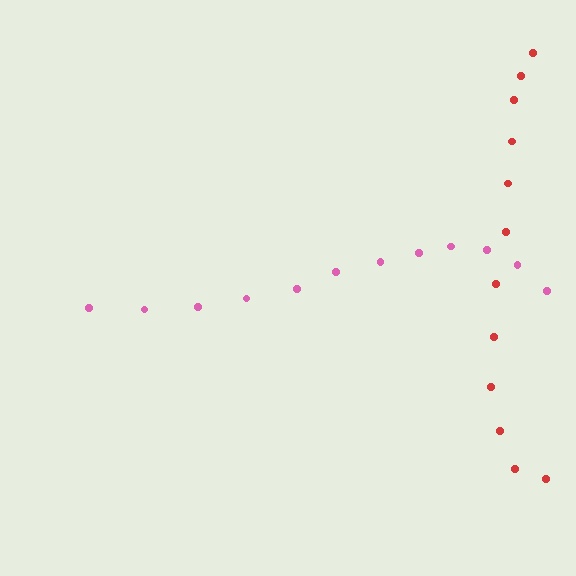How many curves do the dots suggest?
There are 2 distinct paths.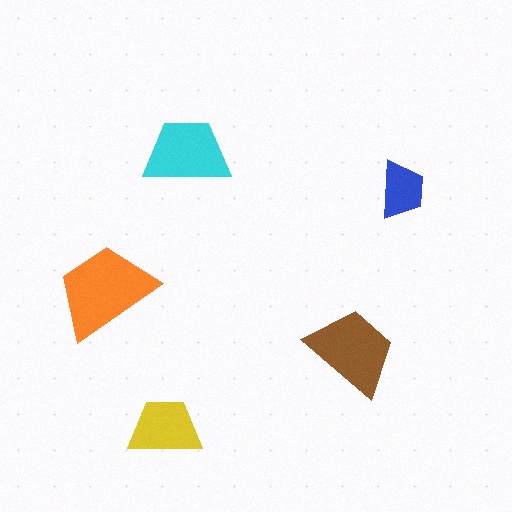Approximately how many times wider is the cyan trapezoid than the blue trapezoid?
About 1.5 times wider.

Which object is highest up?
The cyan trapezoid is topmost.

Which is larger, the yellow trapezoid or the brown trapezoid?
The brown one.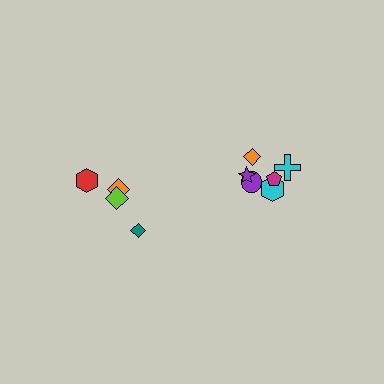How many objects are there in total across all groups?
There are 11 objects.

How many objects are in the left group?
There are 4 objects.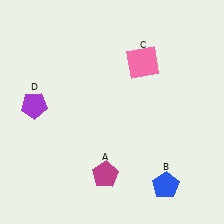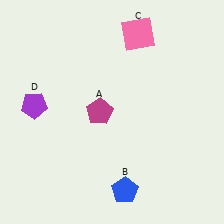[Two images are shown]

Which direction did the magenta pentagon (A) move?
The magenta pentagon (A) moved up.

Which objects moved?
The objects that moved are: the magenta pentagon (A), the blue pentagon (B), the pink square (C).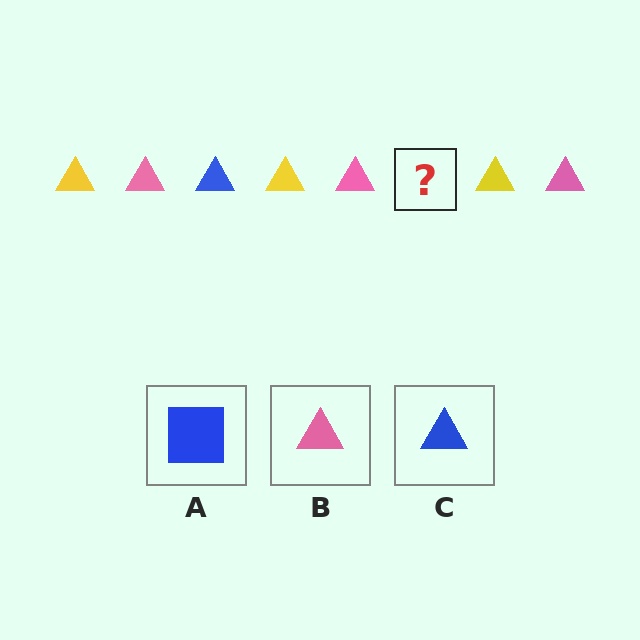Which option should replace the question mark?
Option C.